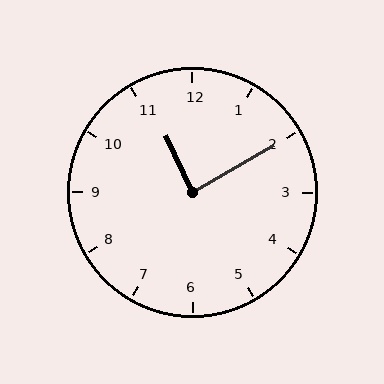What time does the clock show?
11:10.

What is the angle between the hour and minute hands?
Approximately 85 degrees.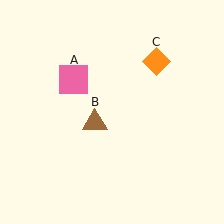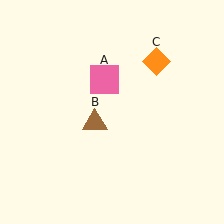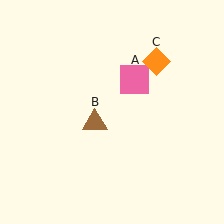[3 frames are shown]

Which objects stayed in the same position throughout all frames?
Brown triangle (object B) and orange diamond (object C) remained stationary.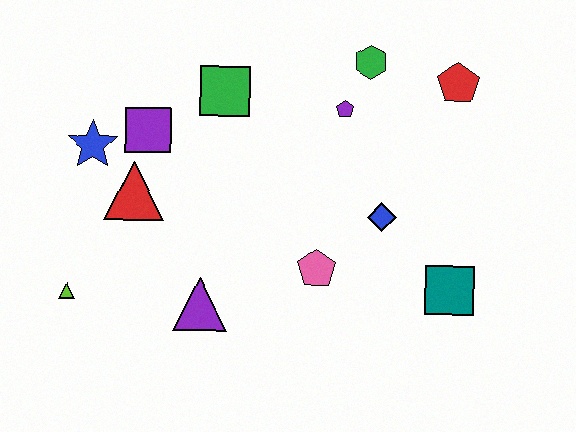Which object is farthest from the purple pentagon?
The lime triangle is farthest from the purple pentagon.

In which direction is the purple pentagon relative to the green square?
The purple pentagon is to the right of the green square.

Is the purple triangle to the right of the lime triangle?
Yes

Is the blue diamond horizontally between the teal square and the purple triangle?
Yes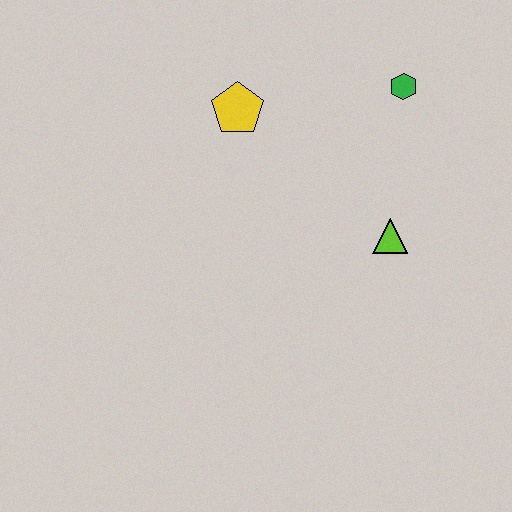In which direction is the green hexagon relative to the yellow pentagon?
The green hexagon is to the right of the yellow pentagon.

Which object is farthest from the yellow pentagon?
The lime triangle is farthest from the yellow pentagon.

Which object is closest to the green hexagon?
The lime triangle is closest to the green hexagon.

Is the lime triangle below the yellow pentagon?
Yes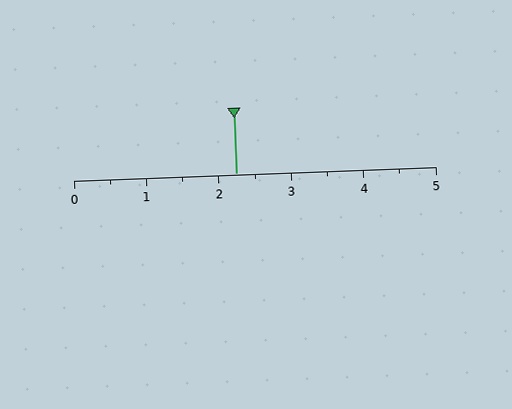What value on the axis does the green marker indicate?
The marker indicates approximately 2.2.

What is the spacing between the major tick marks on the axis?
The major ticks are spaced 1 apart.